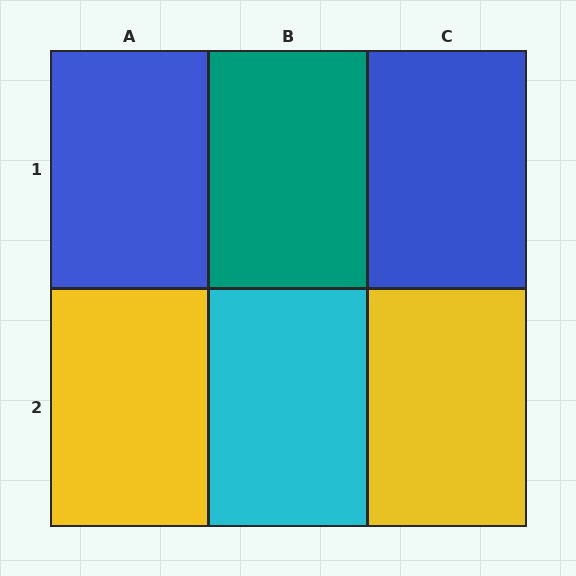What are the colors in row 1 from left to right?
Blue, teal, blue.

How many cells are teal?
1 cell is teal.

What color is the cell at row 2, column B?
Cyan.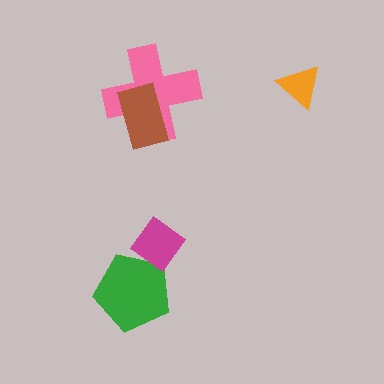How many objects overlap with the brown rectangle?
1 object overlaps with the brown rectangle.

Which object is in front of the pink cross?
The brown rectangle is in front of the pink cross.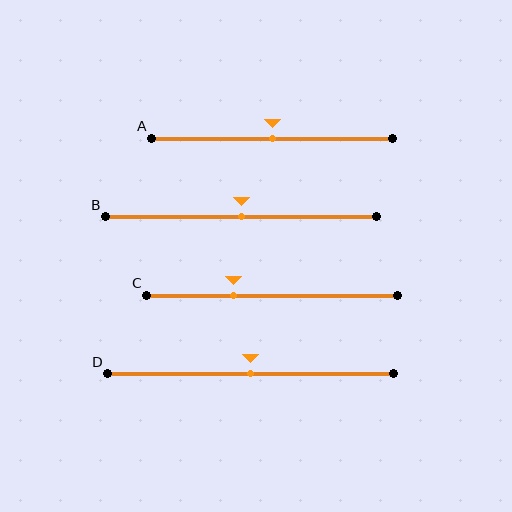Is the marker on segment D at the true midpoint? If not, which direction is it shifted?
Yes, the marker on segment D is at the true midpoint.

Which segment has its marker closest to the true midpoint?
Segment A has its marker closest to the true midpoint.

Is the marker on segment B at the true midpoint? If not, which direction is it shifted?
Yes, the marker on segment B is at the true midpoint.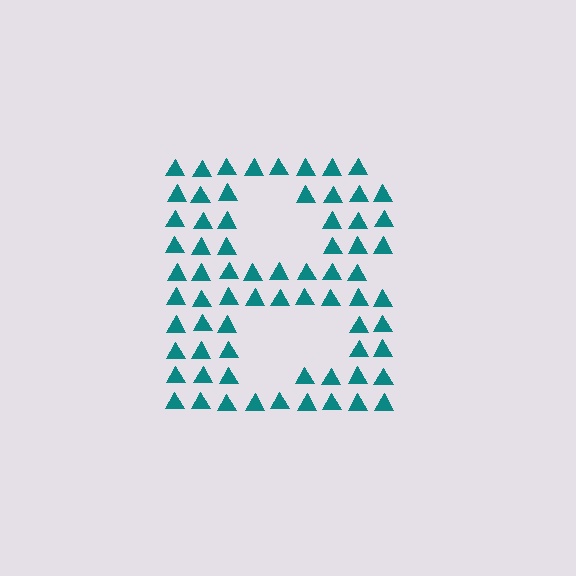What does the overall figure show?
The overall figure shows the letter B.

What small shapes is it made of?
It is made of small triangles.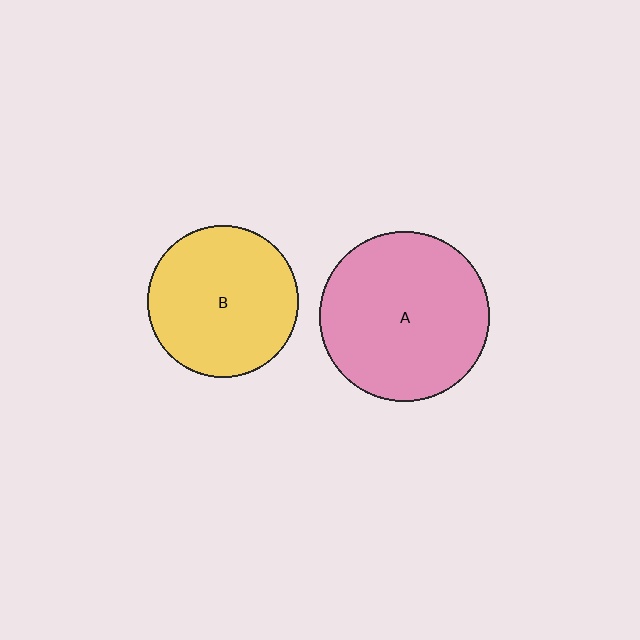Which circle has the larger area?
Circle A (pink).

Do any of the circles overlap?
No, none of the circles overlap.